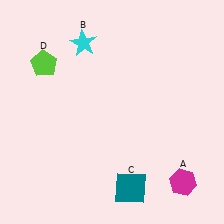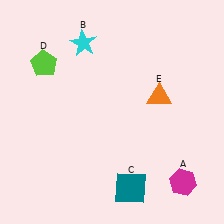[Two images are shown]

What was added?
An orange triangle (E) was added in Image 2.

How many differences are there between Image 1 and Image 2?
There is 1 difference between the two images.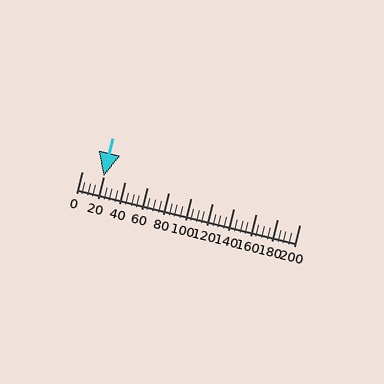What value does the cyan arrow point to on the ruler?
The cyan arrow points to approximately 20.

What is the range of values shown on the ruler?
The ruler shows values from 0 to 200.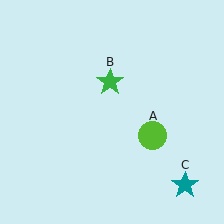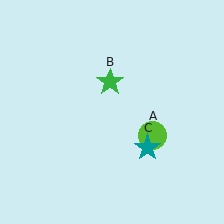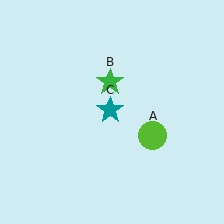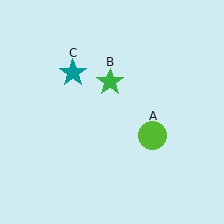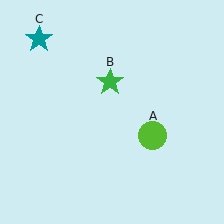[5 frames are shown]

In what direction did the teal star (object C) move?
The teal star (object C) moved up and to the left.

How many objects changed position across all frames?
1 object changed position: teal star (object C).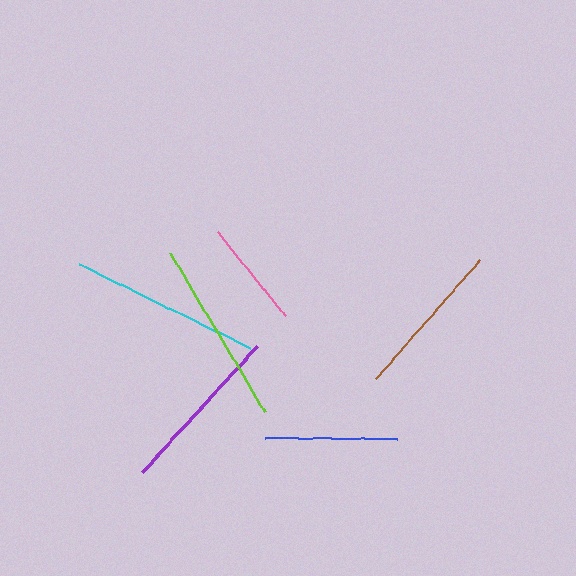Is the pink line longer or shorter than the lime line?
The lime line is longer than the pink line.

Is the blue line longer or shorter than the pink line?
The blue line is longer than the pink line.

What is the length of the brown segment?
The brown segment is approximately 159 pixels long.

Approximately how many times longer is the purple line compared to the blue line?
The purple line is approximately 1.3 times the length of the blue line.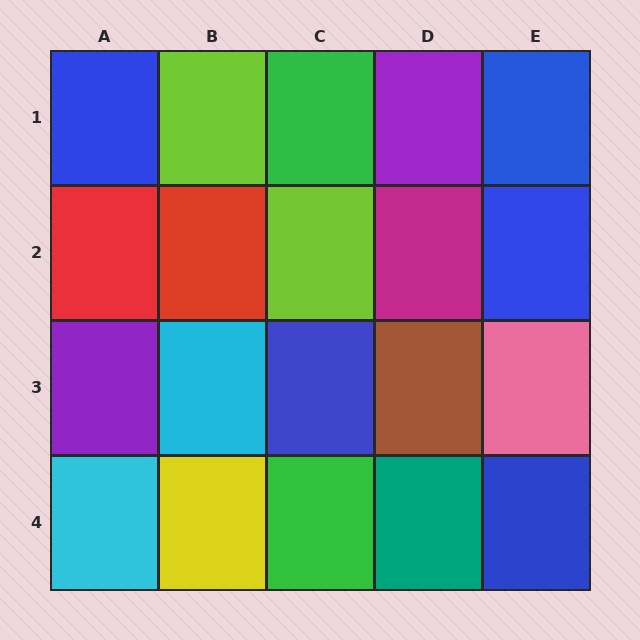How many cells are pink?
1 cell is pink.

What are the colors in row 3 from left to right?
Purple, cyan, blue, brown, pink.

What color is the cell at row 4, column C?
Green.